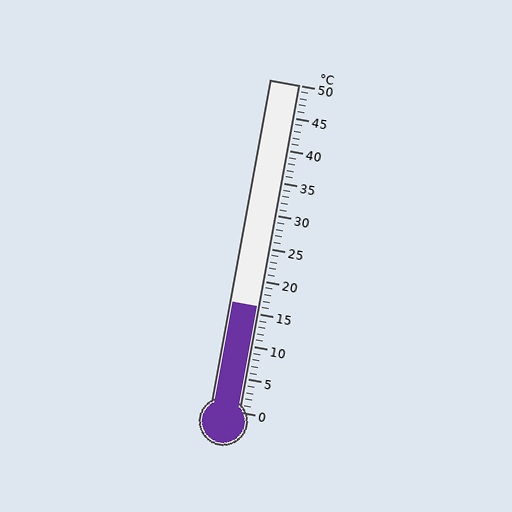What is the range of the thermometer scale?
The thermometer scale ranges from 0°C to 50°C.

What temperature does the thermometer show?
The thermometer shows approximately 16°C.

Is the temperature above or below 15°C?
The temperature is above 15°C.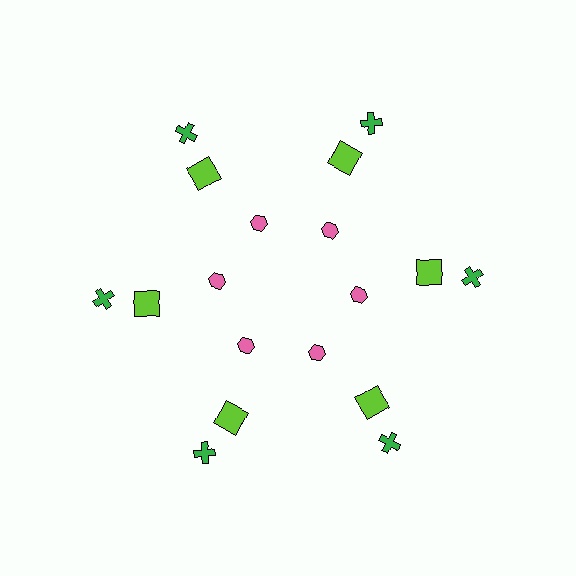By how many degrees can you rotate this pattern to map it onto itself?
The pattern maps onto itself every 60 degrees of rotation.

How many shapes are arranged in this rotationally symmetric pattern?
There are 18 shapes, arranged in 6 groups of 3.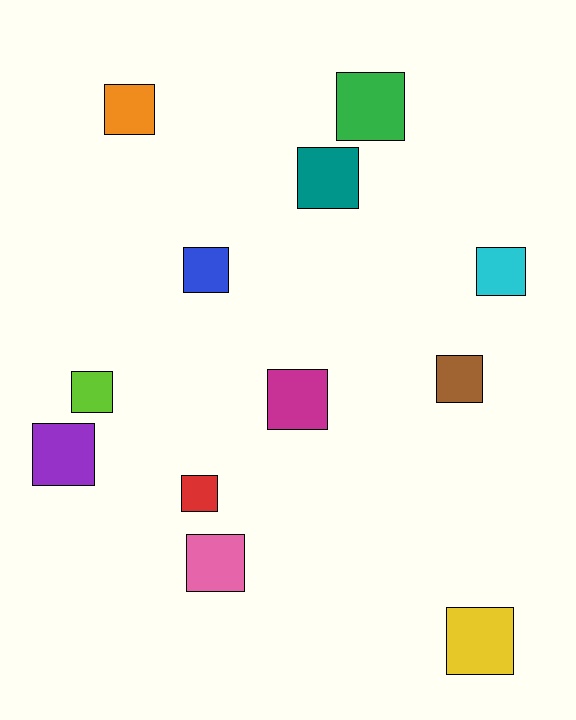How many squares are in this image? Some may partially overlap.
There are 12 squares.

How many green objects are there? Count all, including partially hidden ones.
There is 1 green object.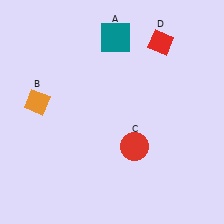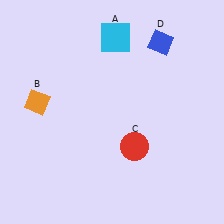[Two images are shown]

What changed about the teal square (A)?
In Image 1, A is teal. In Image 2, it changed to cyan.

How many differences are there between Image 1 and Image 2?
There are 2 differences between the two images.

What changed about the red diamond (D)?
In Image 1, D is red. In Image 2, it changed to blue.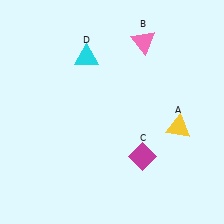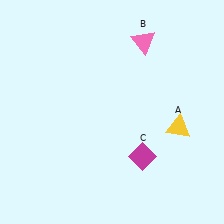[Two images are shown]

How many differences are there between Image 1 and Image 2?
There is 1 difference between the two images.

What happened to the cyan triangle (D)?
The cyan triangle (D) was removed in Image 2. It was in the top-left area of Image 1.